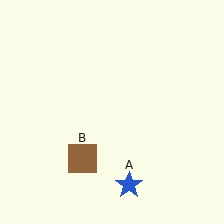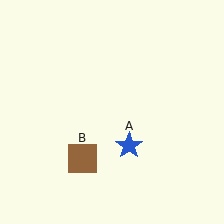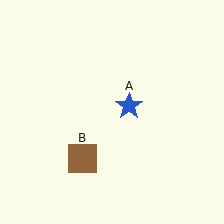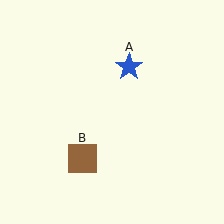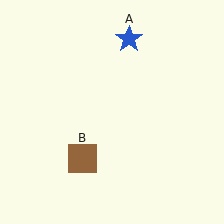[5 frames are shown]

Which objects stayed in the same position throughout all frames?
Brown square (object B) remained stationary.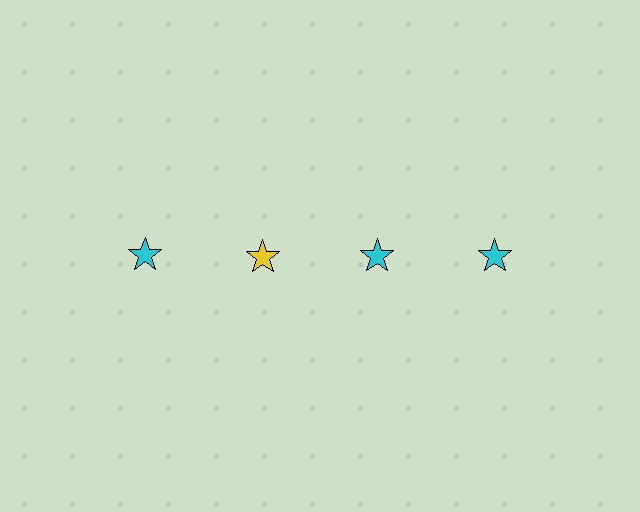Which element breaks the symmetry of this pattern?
The yellow star in the top row, second from left column breaks the symmetry. All other shapes are cyan stars.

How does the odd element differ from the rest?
It has a different color: yellow instead of cyan.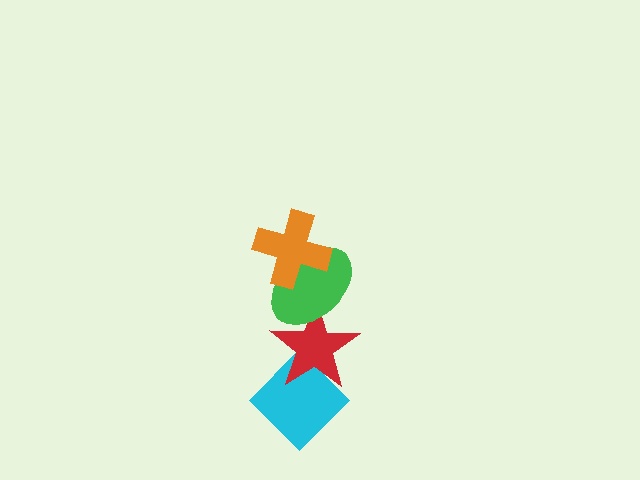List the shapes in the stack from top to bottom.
From top to bottom: the orange cross, the green ellipse, the red star, the cyan diamond.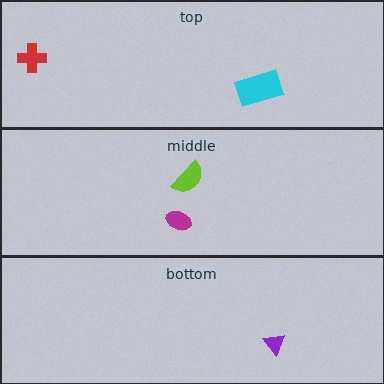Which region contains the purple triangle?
The bottom region.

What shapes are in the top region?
The cyan rectangle, the red cross.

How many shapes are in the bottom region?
1.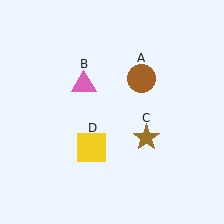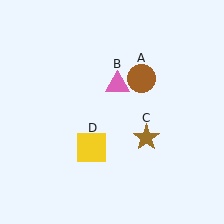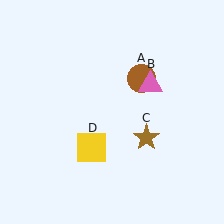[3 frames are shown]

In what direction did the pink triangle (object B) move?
The pink triangle (object B) moved right.